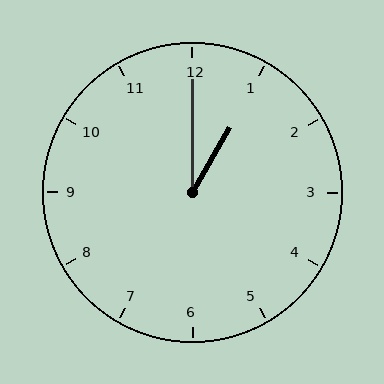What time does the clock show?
1:00.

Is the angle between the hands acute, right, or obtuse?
It is acute.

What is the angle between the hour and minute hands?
Approximately 30 degrees.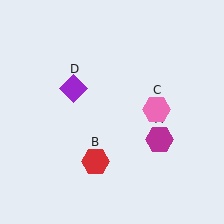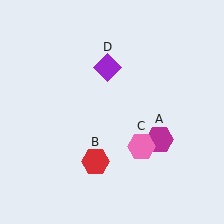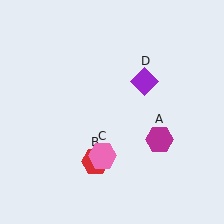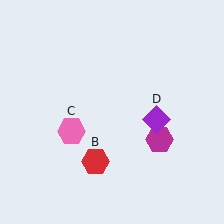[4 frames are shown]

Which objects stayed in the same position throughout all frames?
Magenta hexagon (object A) and red hexagon (object B) remained stationary.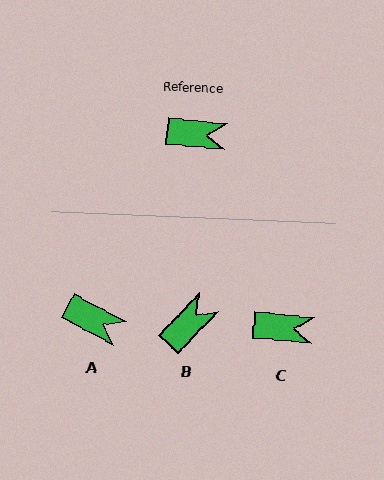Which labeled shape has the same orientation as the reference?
C.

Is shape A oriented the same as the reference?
No, it is off by about 23 degrees.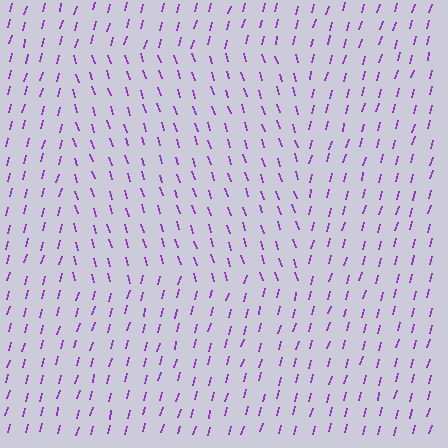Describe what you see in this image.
The image is filled with small purple line segments. A rectangle region in the image has lines oriented differently from the surrounding lines, creating a visible texture boundary.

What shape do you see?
I see a rectangle.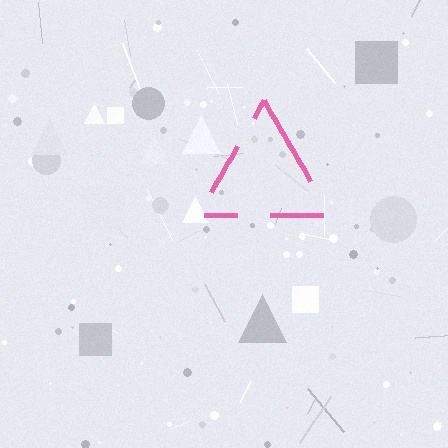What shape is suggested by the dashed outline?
The dashed outline suggests a triangle.